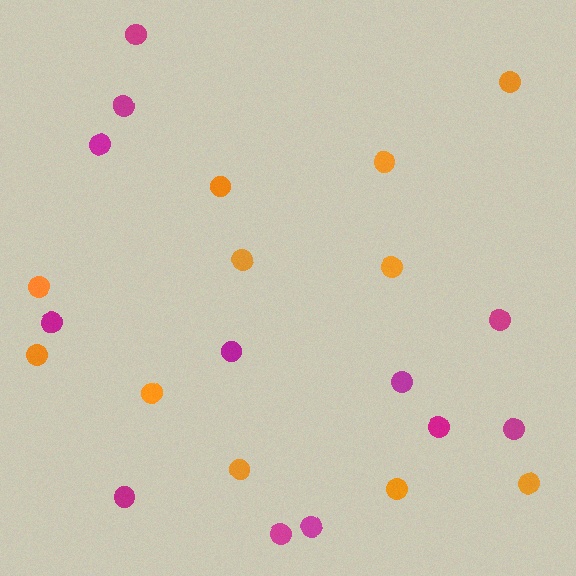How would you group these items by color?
There are 2 groups: one group of orange circles (11) and one group of magenta circles (12).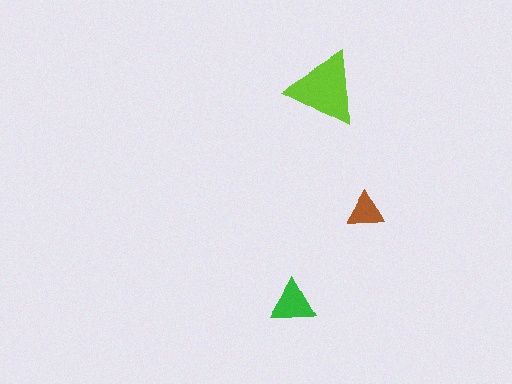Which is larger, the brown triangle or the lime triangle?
The lime one.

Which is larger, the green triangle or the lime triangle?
The lime one.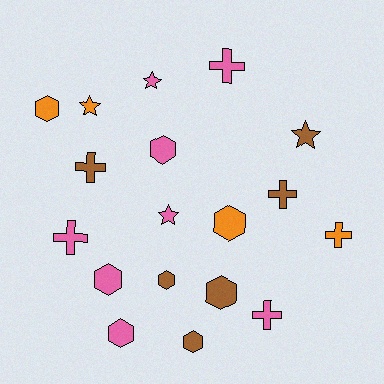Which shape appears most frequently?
Hexagon, with 8 objects.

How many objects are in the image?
There are 18 objects.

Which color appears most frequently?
Pink, with 8 objects.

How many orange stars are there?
There is 1 orange star.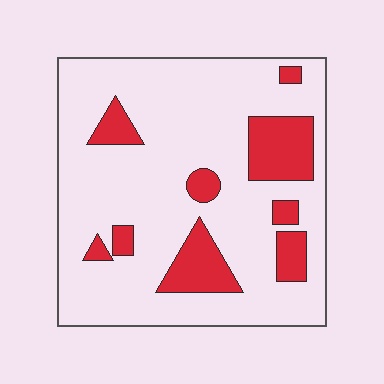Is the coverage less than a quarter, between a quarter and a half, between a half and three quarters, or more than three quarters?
Less than a quarter.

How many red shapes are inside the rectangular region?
9.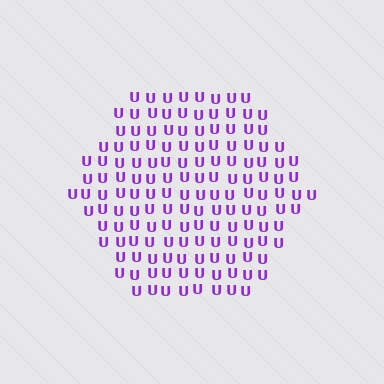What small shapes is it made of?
It is made of small letter U's.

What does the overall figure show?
The overall figure shows a hexagon.